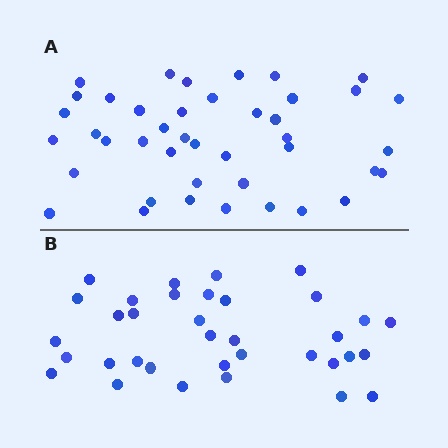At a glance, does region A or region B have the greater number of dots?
Region A (the top region) has more dots.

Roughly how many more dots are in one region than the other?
Region A has roughly 8 or so more dots than region B.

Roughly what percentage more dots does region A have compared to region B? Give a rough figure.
About 20% more.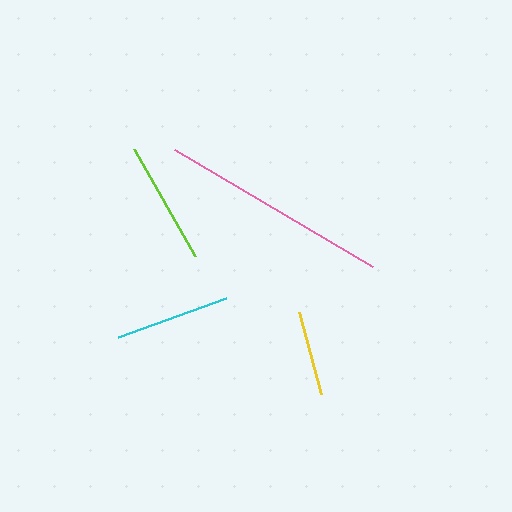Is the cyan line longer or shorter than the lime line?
The lime line is longer than the cyan line.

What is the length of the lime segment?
The lime segment is approximately 124 pixels long.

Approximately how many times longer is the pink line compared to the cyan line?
The pink line is approximately 2.0 times the length of the cyan line.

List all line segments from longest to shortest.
From longest to shortest: pink, lime, cyan, yellow.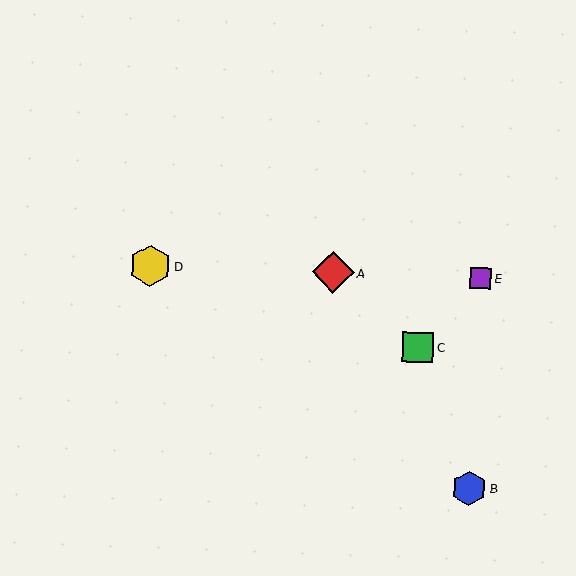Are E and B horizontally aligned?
No, E is at y≈278 and B is at y≈488.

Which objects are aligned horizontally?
Objects A, D, E are aligned horizontally.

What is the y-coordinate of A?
Object A is at y≈272.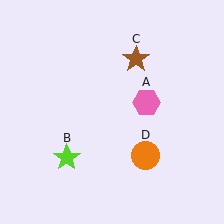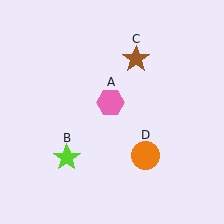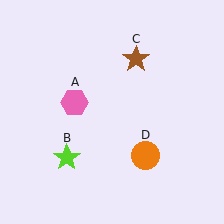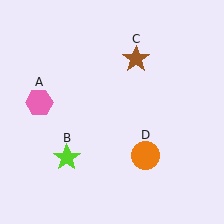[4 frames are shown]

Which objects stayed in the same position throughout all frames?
Lime star (object B) and brown star (object C) and orange circle (object D) remained stationary.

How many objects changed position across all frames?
1 object changed position: pink hexagon (object A).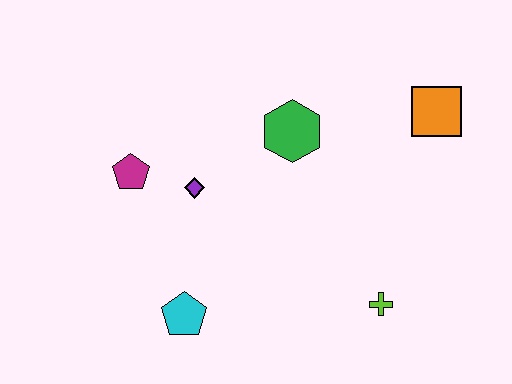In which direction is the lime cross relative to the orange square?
The lime cross is below the orange square.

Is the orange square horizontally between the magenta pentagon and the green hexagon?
No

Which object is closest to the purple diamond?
The magenta pentagon is closest to the purple diamond.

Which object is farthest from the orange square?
The cyan pentagon is farthest from the orange square.